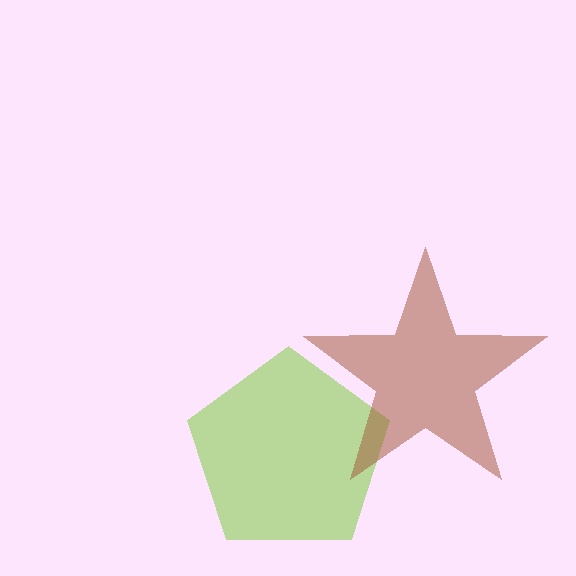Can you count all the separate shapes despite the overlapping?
Yes, there are 2 separate shapes.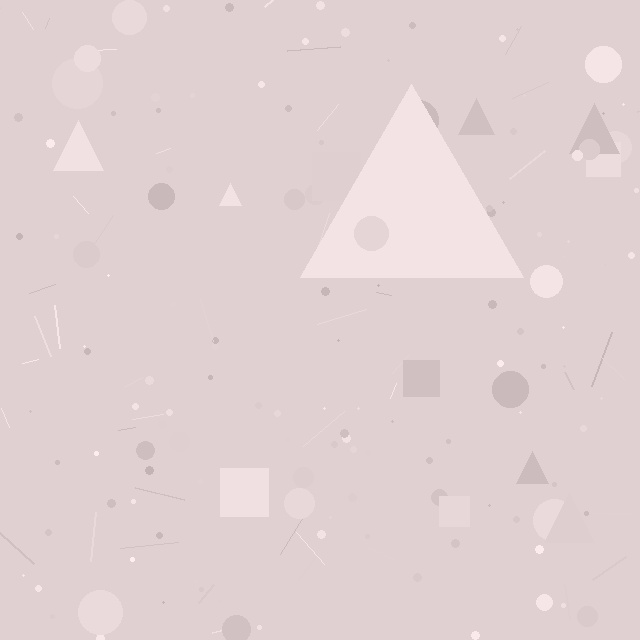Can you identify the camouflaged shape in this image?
The camouflaged shape is a triangle.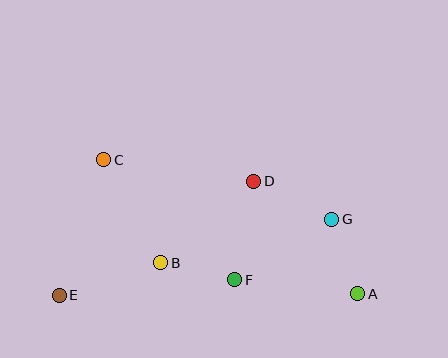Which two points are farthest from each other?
Points A and E are farthest from each other.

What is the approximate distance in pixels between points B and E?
The distance between B and E is approximately 107 pixels.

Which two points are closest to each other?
Points B and F are closest to each other.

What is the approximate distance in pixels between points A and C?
The distance between A and C is approximately 287 pixels.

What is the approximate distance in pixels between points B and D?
The distance between B and D is approximately 124 pixels.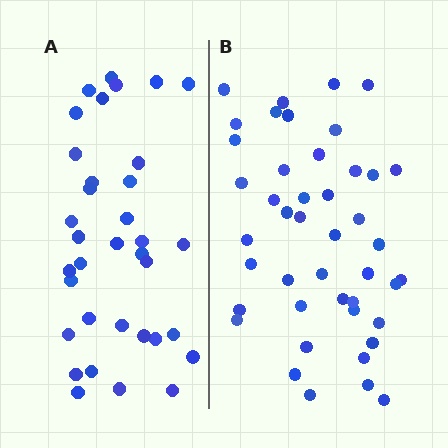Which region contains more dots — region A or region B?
Region B (the right region) has more dots.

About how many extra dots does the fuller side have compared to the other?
Region B has roughly 8 or so more dots than region A.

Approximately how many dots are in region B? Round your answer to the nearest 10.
About 40 dots. (The exact count is 44, which rounds to 40.)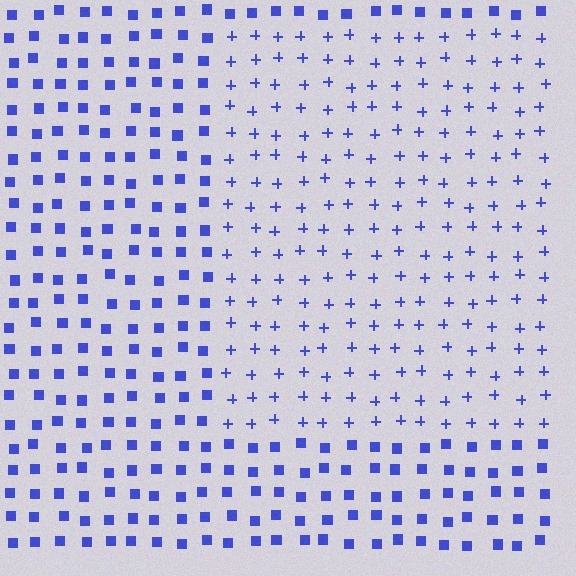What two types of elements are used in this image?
The image uses plus signs inside the rectangle region and squares outside it.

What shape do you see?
I see a rectangle.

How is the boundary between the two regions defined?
The boundary is defined by a change in element shape: plus signs inside vs. squares outside. All elements share the same color and spacing.